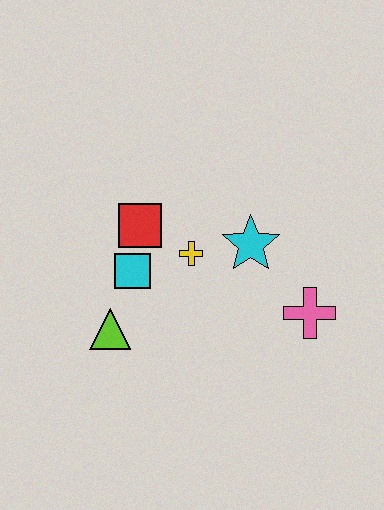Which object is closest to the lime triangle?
The cyan square is closest to the lime triangle.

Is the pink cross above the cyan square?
No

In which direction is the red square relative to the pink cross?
The red square is to the left of the pink cross.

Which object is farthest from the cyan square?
The pink cross is farthest from the cyan square.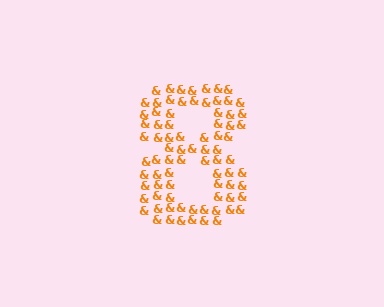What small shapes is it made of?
It is made of small ampersands.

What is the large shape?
The large shape is the digit 8.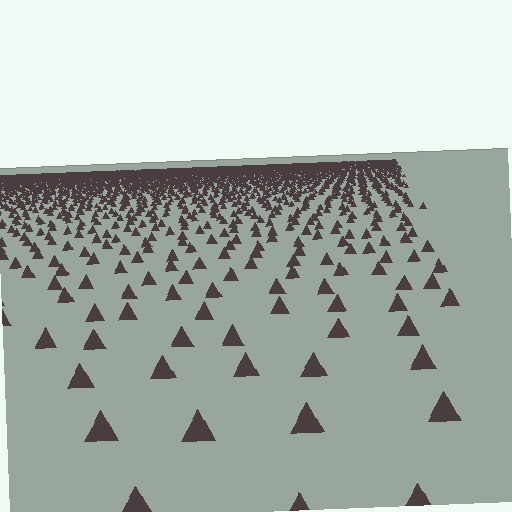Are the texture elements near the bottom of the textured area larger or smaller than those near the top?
Larger. Near the bottom, elements are closer to the viewer and appear at a bigger on-screen size.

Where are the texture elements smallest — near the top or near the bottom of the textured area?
Near the top.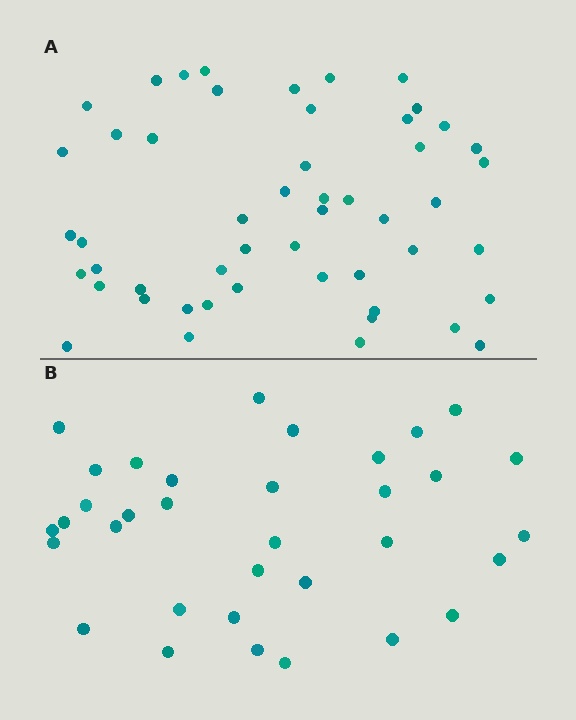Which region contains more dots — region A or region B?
Region A (the top region) has more dots.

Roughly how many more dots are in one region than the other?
Region A has approximately 15 more dots than region B.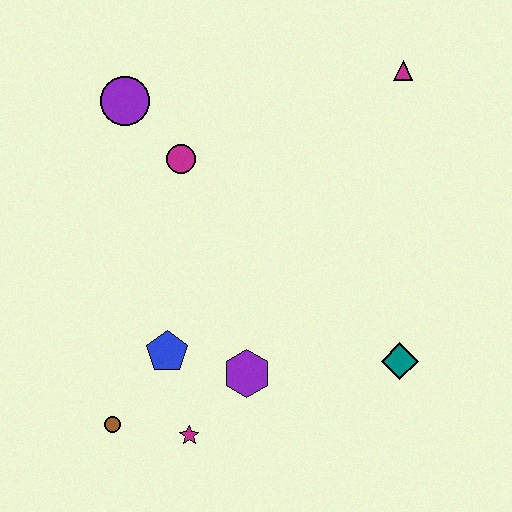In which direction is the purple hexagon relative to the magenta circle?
The purple hexagon is below the magenta circle.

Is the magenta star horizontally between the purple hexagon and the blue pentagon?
Yes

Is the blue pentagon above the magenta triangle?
No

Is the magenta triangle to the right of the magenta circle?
Yes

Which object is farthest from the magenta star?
The magenta triangle is farthest from the magenta star.